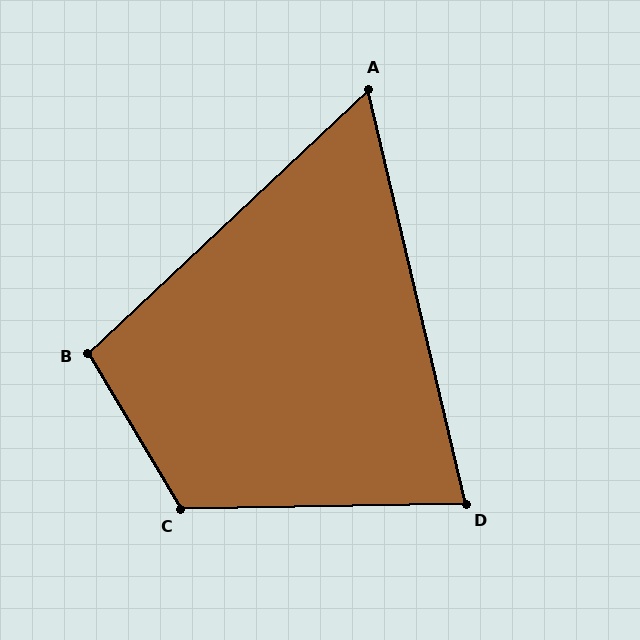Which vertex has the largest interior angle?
C, at approximately 120 degrees.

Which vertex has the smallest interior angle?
A, at approximately 60 degrees.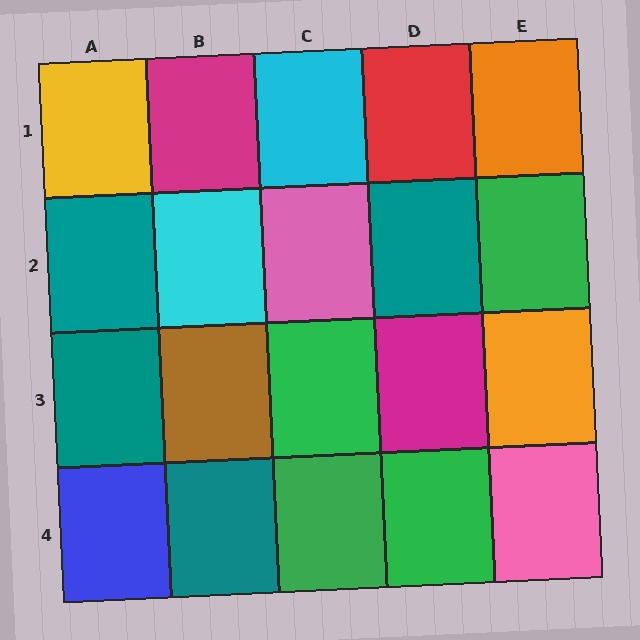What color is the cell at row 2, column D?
Teal.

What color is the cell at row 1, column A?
Yellow.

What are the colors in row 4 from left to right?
Blue, teal, green, green, pink.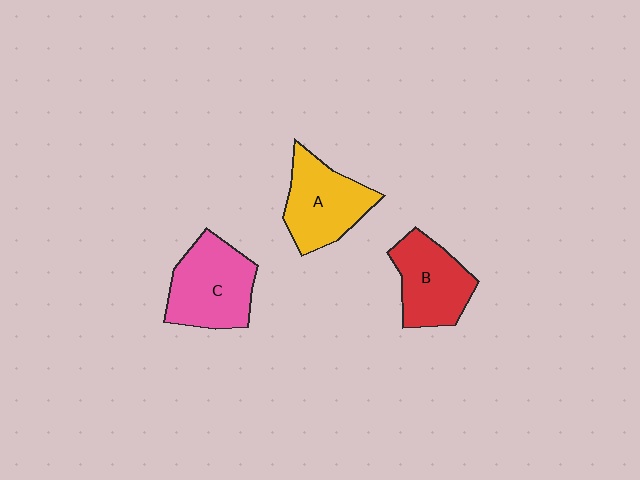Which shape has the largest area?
Shape C (pink).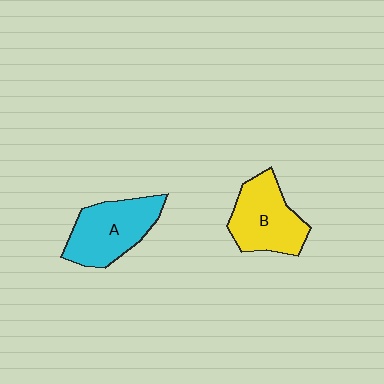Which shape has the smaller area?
Shape B (yellow).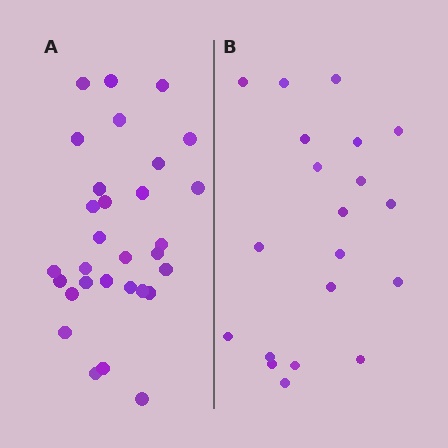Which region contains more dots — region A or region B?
Region A (the left region) has more dots.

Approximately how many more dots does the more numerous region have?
Region A has roughly 10 or so more dots than region B.